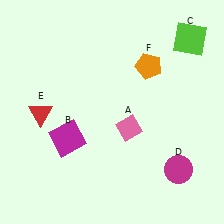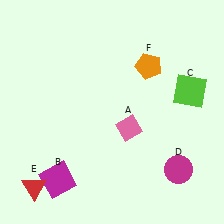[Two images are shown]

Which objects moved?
The objects that moved are: the magenta square (B), the lime square (C), the red triangle (E).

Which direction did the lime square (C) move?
The lime square (C) moved down.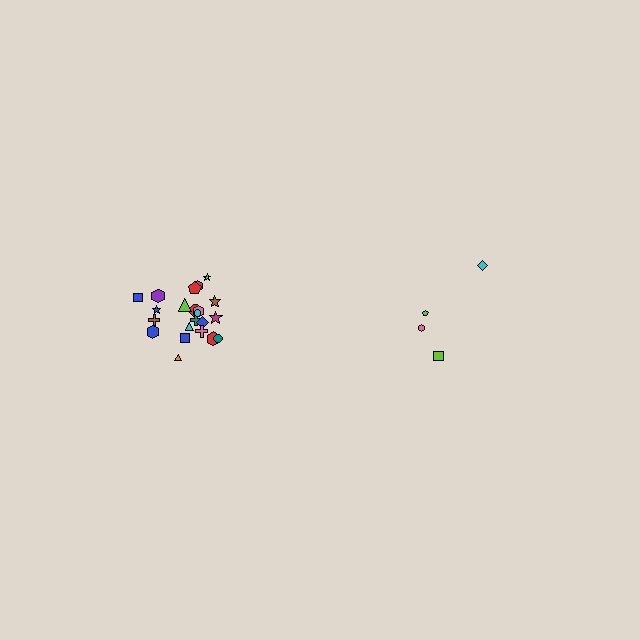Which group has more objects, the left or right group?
The left group.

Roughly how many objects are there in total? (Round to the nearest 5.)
Roughly 25 objects in total.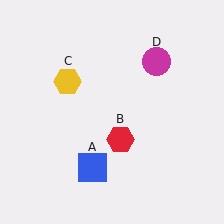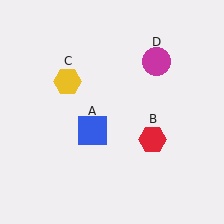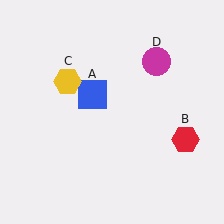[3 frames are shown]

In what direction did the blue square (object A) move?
The blue square (object A) moved up.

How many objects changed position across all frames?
2 objects changed position: blue square (object A), red hexagon (object B).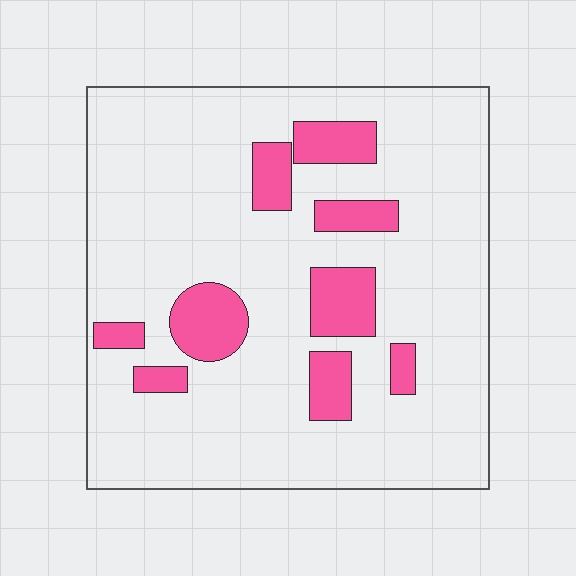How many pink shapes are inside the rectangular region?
9.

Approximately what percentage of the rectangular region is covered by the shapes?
Approximately 15%.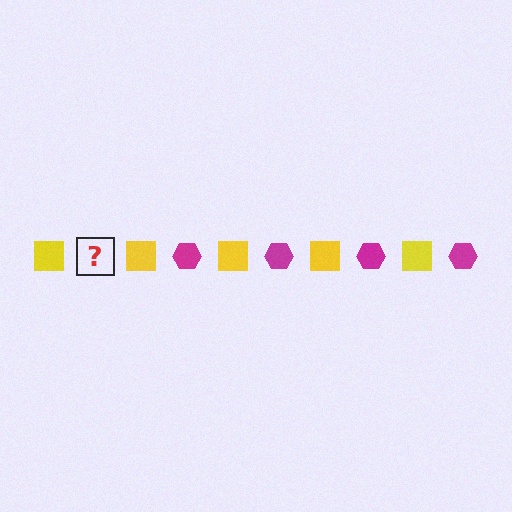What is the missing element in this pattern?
The missing element is a magenta hexagon.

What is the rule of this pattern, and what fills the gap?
The rule is that the pattern alternates between yellow square and magenta hexagon. The gap should be filled with a magenta hexagon.